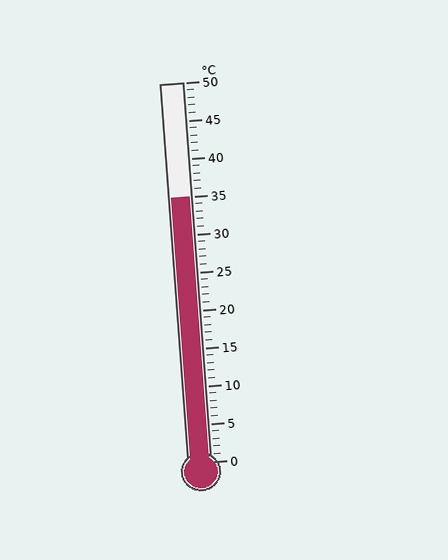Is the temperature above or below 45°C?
The temperature is below 45°C.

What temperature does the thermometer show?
The thermometer shows approximately 35°C.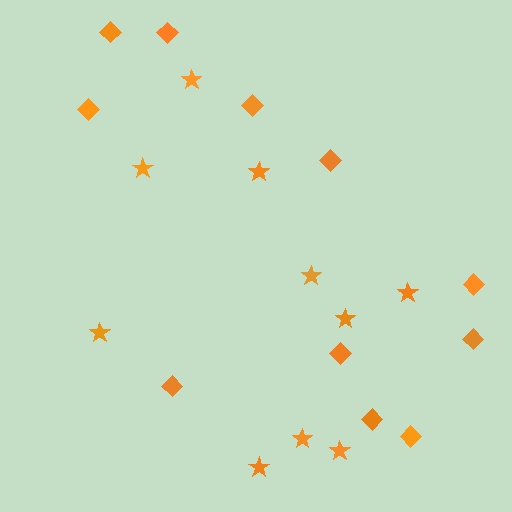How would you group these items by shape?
There are 2 groups: one group of diamonds (11) and one group of stars (10).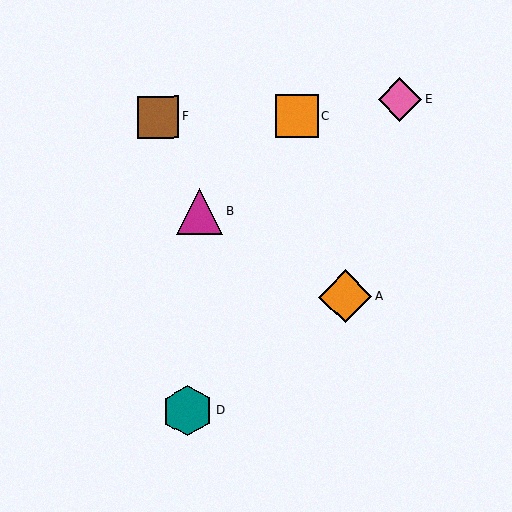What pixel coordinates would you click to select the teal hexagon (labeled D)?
Click at (187, 411) to select the teal hexagon D.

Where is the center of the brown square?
The center of the brown square is at (158, 117).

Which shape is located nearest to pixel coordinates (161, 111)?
The brown square (labeled F) at (158, 117) is nearest to that location.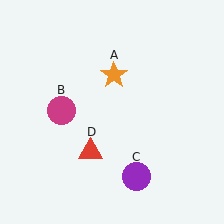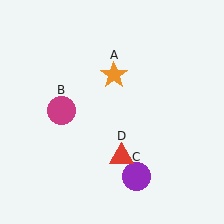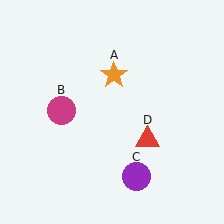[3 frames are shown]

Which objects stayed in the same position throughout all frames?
Orange star (object A) and magenta circle (object B) and purple circle (object C) remained stationary.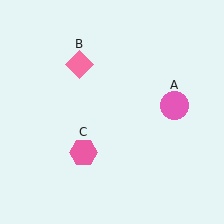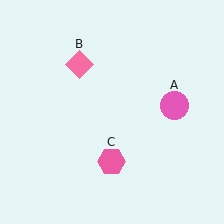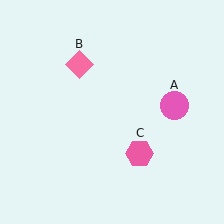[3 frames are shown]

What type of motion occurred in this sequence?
The pink hexagon (object C) rotated counterclockwise around the center of the scene.